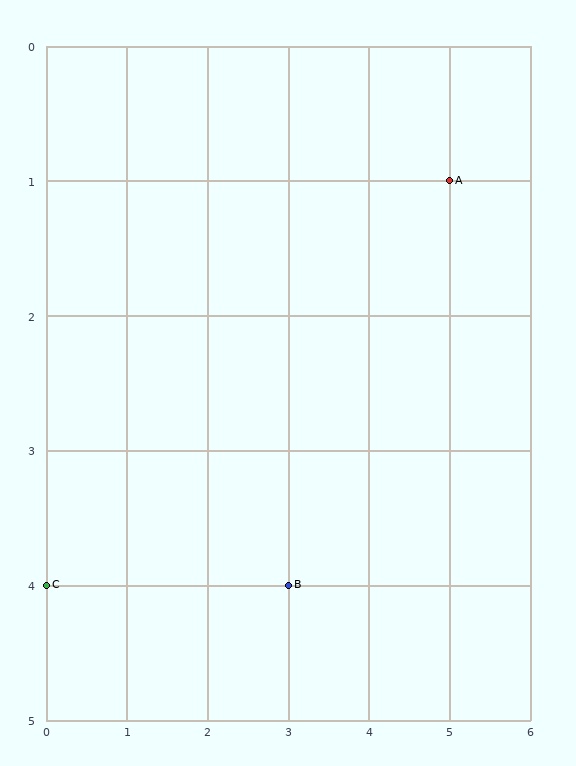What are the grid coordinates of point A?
Point A is at grid coordinates (5, 1).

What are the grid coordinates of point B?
Point B is at grid coordinates (3, 4).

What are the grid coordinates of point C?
Point C is at grid coordinates (0, 4).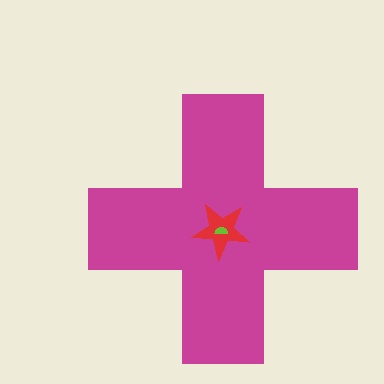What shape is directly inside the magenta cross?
The red star.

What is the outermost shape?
The magenta cross.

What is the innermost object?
The lime semicircle.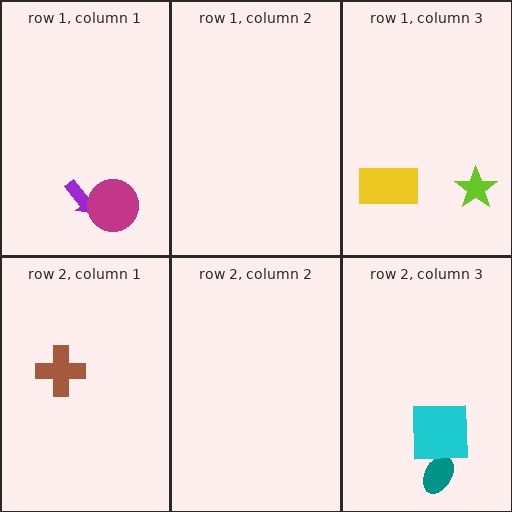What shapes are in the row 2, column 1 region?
The brown cross.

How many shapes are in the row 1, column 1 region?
2.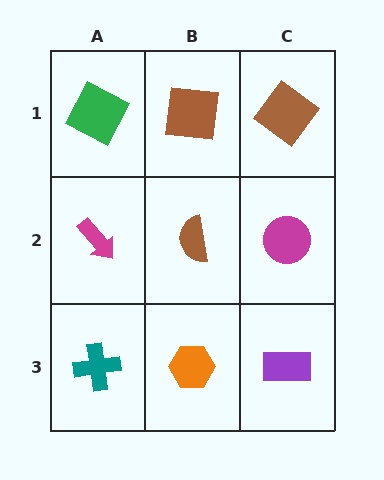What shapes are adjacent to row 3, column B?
A brown semicircle (row 2, column B), a teal cross (row 3, column A), a purple rectangle (row 3, column C).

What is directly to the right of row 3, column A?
An orange hexagon.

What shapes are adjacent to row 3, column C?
A magenta circle (row 2, column C), an orange hexagon (row 3, column B).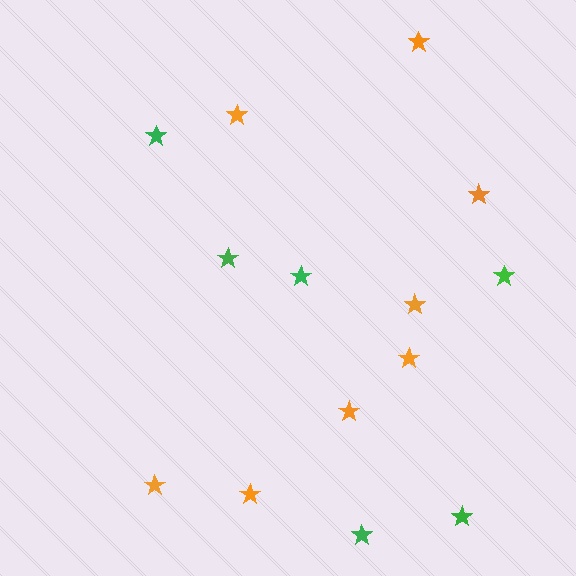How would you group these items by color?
There are 2 groups: one group of orange stars (8) and one group of green stars (6).